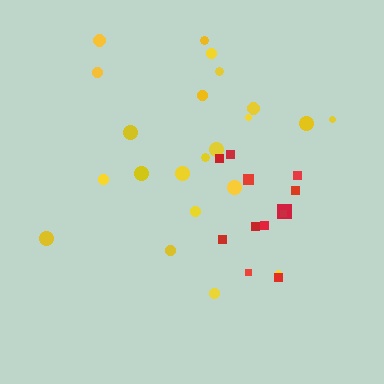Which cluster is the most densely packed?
Red.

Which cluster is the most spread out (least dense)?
Yellow.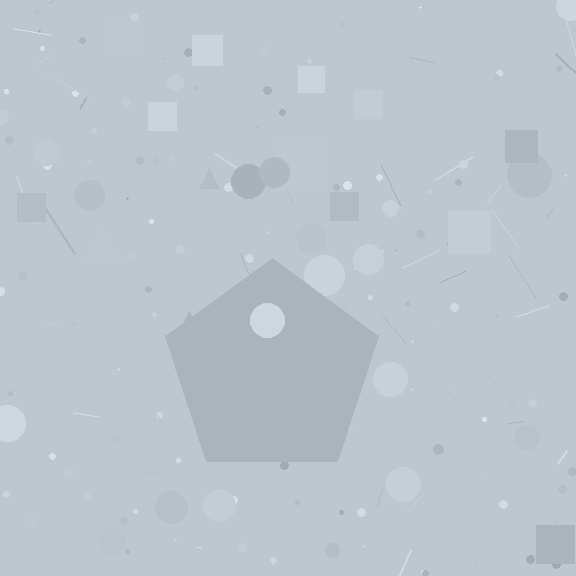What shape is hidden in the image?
A pentagon is hidden in the image.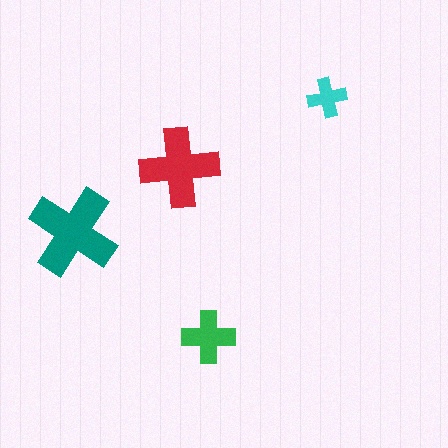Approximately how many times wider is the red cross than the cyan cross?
About 2 times wider.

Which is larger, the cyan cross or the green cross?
The green one.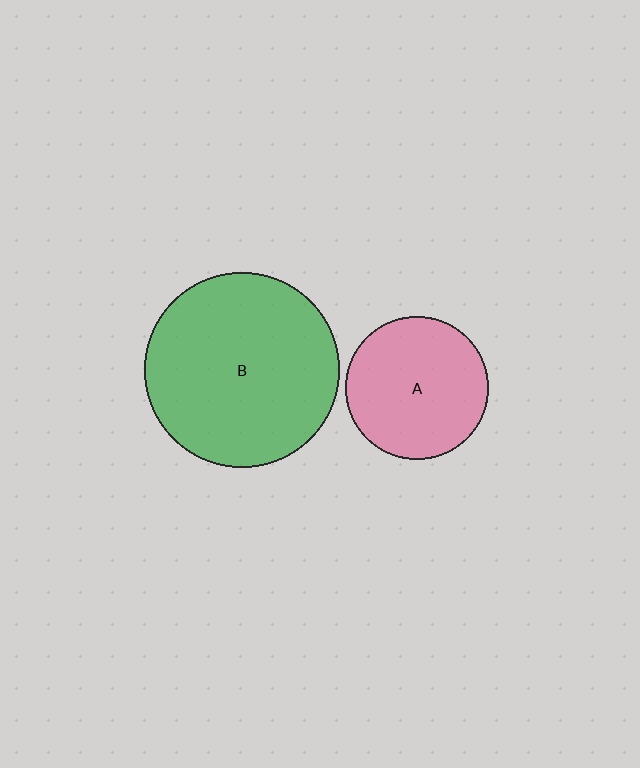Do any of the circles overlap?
No, none of the circles overlap.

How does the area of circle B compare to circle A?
Approximately 1.9 times.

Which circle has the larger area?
Circle B (green).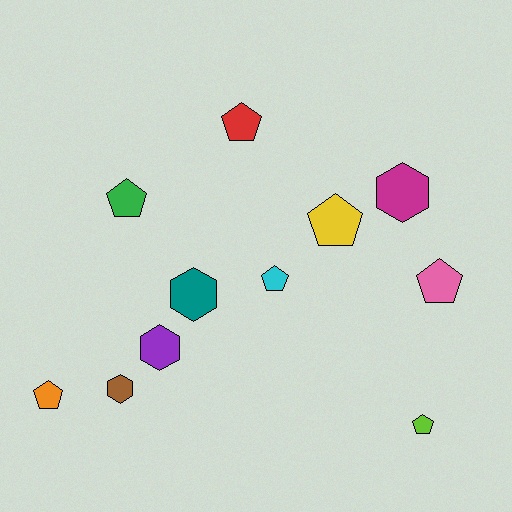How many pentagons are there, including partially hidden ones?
There are 7 pentagons.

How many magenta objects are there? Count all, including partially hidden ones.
There is 1 magenta object.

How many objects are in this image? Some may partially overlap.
There are 11 objects.